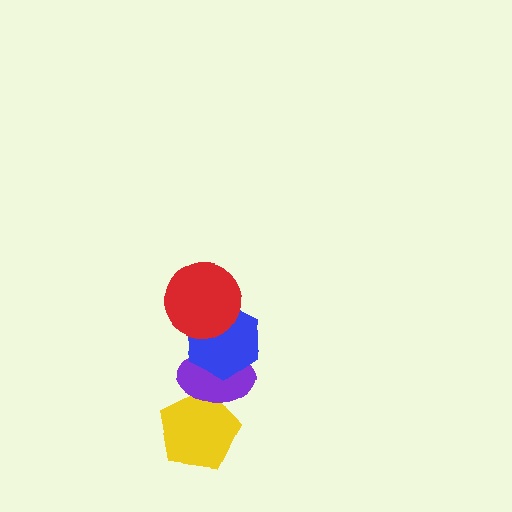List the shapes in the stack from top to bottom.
From top to bottom: the red circle, the blue hexagon, the purple ellipse, the yellow pentagon.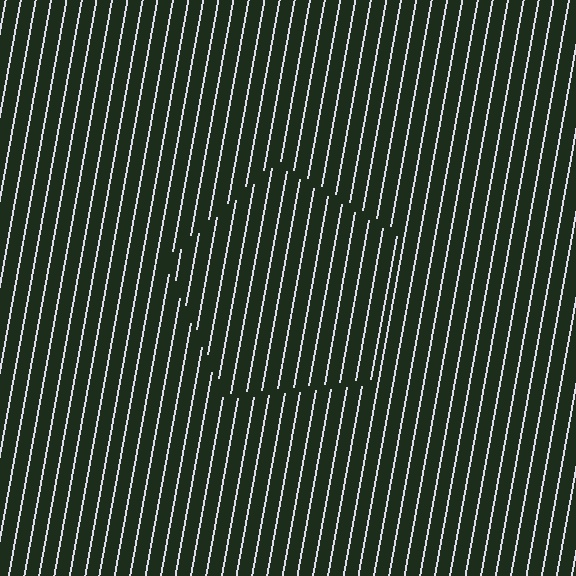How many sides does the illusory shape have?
5 sides — the line-ends trace a pentagon.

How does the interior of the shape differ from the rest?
The interior of the shape contains the same grating, shifted by half a period — the contour is defined by the phase discontinuity where line-ends from the inner and outer gratings abut.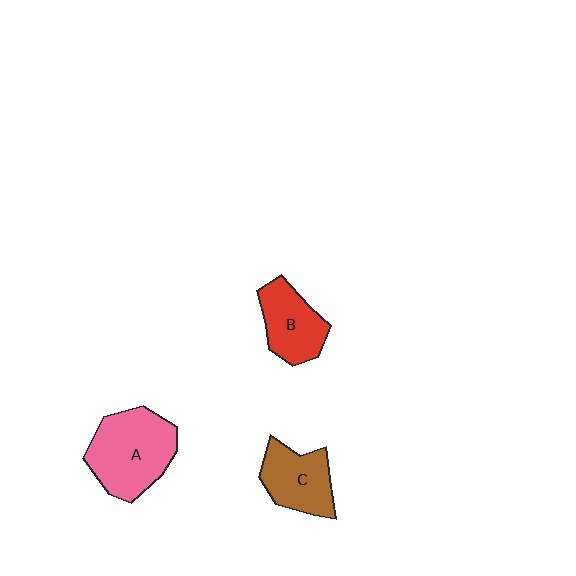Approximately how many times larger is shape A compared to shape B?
Approximately 1.5 times.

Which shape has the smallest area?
Shape B (red).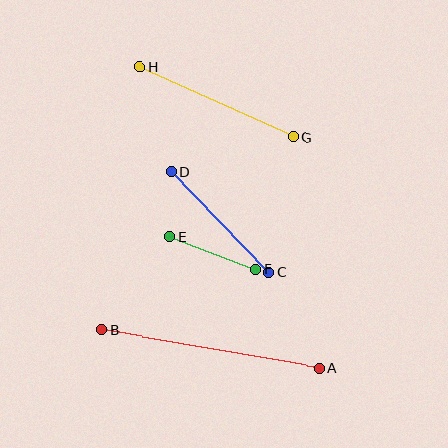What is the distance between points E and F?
The distance is approximately 92 pixels.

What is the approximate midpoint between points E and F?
The midpoint is at approximately (213, 253) pixels.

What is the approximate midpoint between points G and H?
The midpoint is at approximately (216, 102) pixels.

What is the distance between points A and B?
The distance is approximately 221 pixels.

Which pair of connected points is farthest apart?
Points A and B are farthest apart.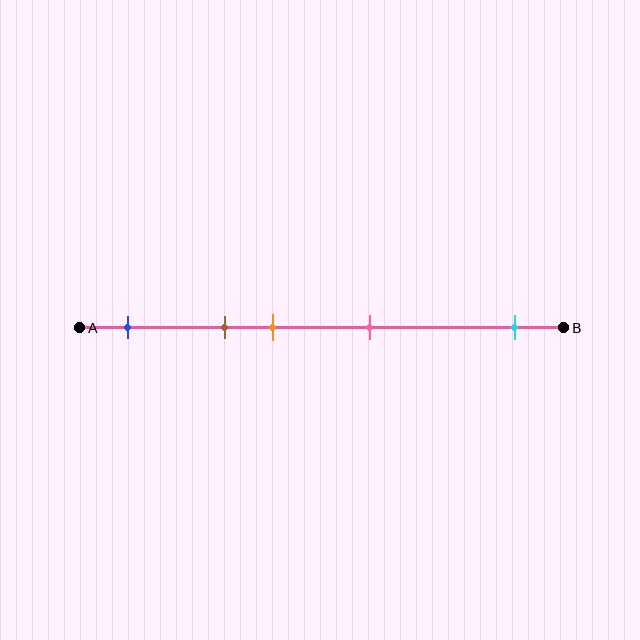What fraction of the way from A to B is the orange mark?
The orange mark is approximately 40% (0.4) of the way from A to B.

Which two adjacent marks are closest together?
The brown and orange marks are the closest adjacent pair.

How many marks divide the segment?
There are 5 marks dividing the segment.